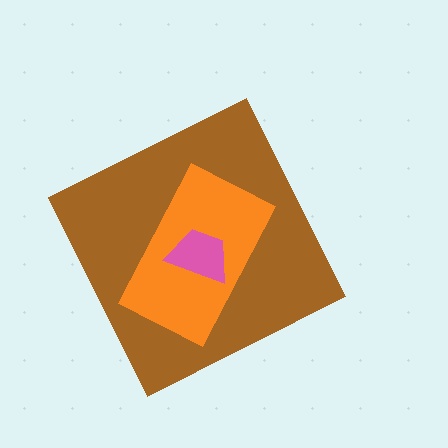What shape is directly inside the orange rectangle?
The pink trapezoid.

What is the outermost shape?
The brown diamond.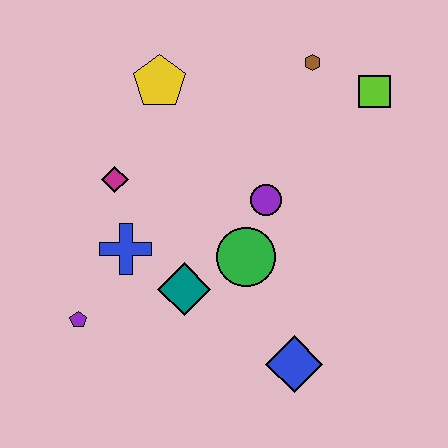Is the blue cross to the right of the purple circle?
No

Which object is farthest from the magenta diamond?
The lime square is farthest from the magenta diamond.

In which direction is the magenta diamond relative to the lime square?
The magenta diamond is to the left of the lime square.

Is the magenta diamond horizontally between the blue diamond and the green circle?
No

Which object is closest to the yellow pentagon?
The magenta diamond is closest to the yellow pentagon.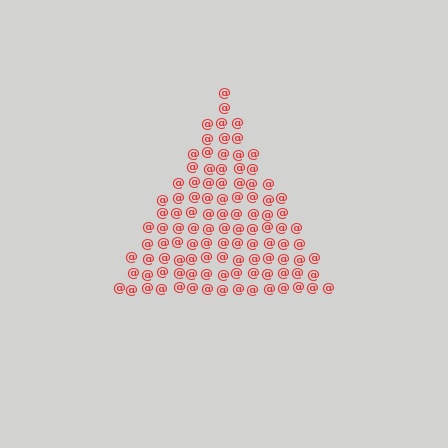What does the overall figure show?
The overall figure shows a triangle.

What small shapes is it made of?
It is made of small at signs.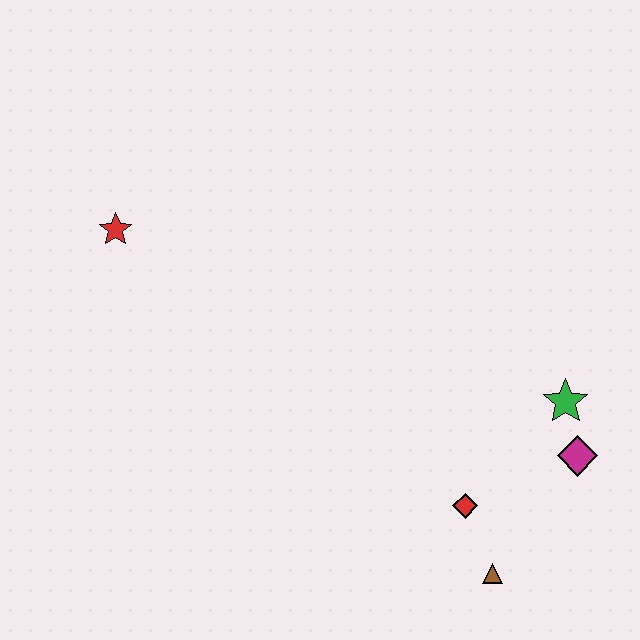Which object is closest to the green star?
The magenta diamond is closest to the green star.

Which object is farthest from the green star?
The red star is farthest from the green star.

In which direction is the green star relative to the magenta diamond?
The green star is above the magenta diamond.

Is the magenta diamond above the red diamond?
Yes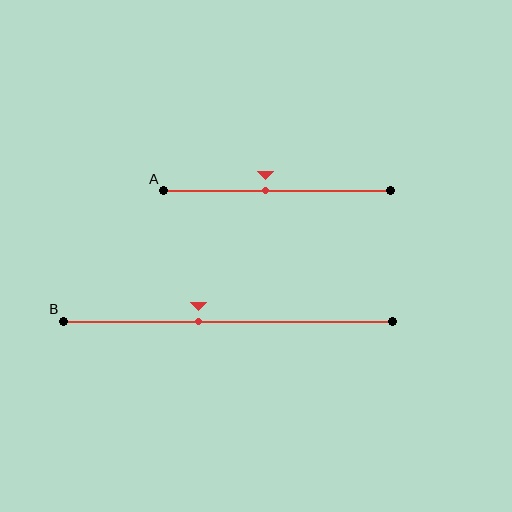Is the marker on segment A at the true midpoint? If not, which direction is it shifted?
No, the marker on segment A is shifted to the left by about 5% of the segment length.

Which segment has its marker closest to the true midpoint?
Segment A has its marker closest to the true midpoint.